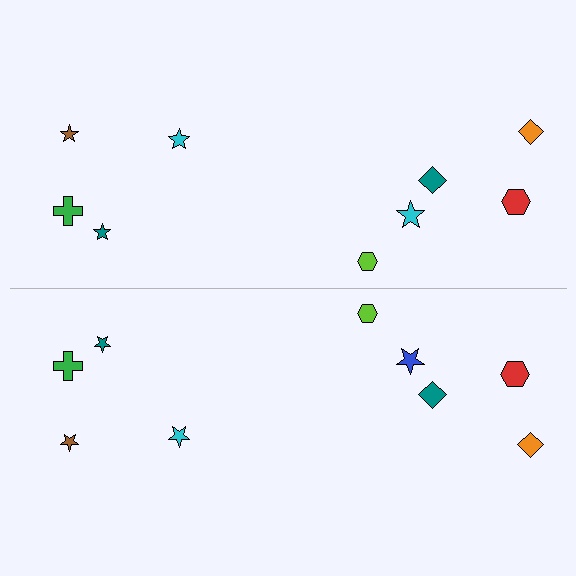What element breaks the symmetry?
The blue star on the bottom side breaks the symmetry — its mirror counterpart is cyan.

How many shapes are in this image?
There are 18 shapes in this image.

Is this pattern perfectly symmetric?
No, the pattern is not perfectly symmetric. The blue star on the bottom side breaks the symmetry — its mirror counterpart is cyan.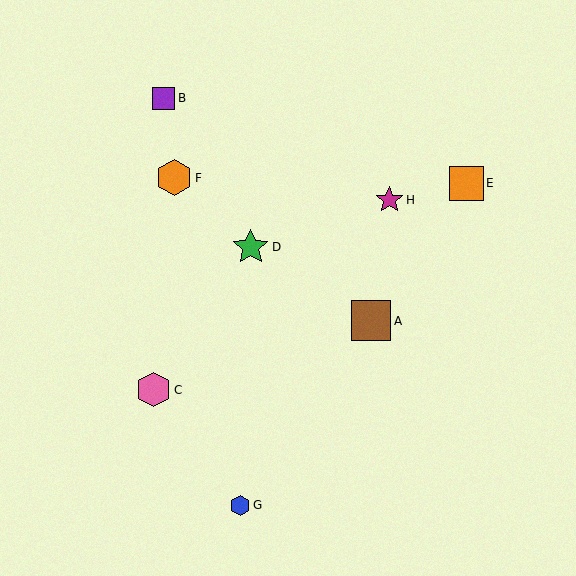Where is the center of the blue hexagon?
The center of the blue hexagon is at (240, 505).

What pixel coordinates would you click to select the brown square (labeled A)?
Click at (371, 321) to select the brown square A.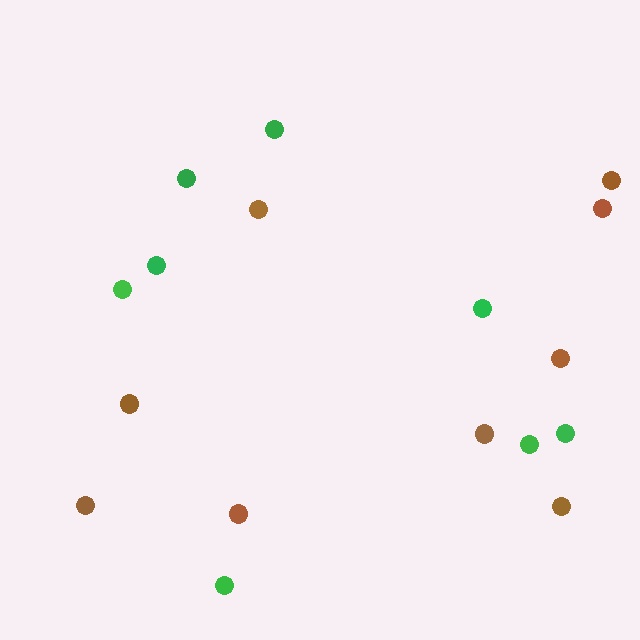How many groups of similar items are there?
There are 2 groups: one group of green circles (8) and one group of brown circles (9).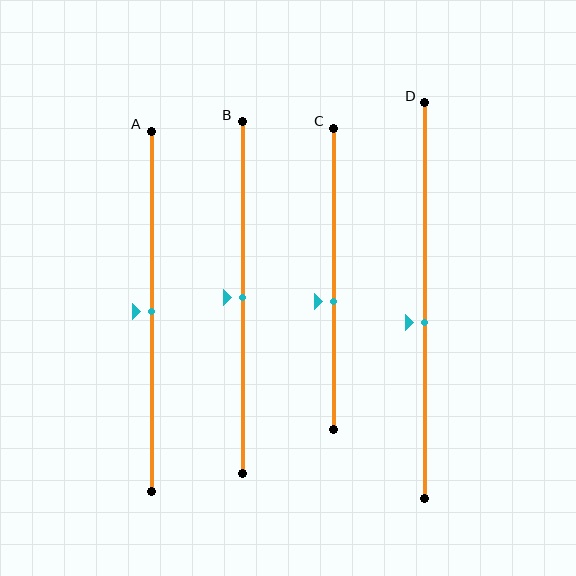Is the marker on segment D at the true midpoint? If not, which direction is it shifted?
No, the marker on segment D is shifted downward by about 5% of the segment length.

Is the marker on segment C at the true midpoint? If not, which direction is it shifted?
No, the marker on segment C is shifted downward by about 7% of the segment length.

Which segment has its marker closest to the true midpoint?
Segment A has its marker closest to the true midpoint.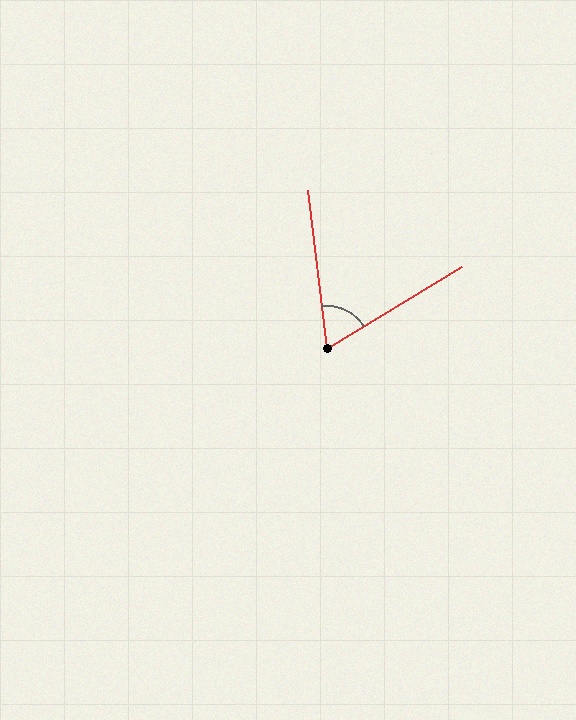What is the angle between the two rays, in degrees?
Approximately 66 degrees.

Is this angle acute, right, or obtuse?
It is acute.